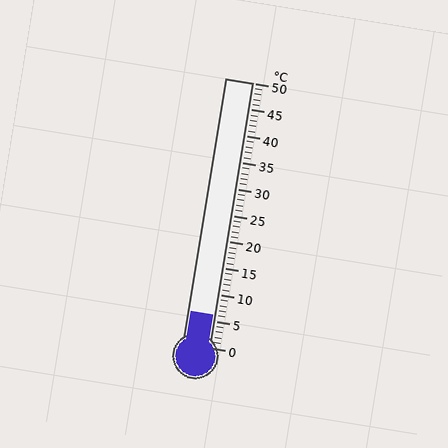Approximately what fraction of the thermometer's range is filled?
The thermometer is filled to approximately 10% of its range.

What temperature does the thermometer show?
The thermometer shows approximately 6°C.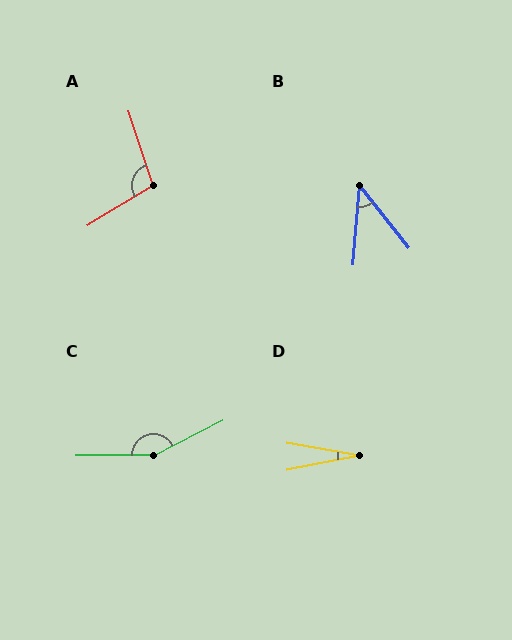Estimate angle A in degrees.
Approximately 103 degrees.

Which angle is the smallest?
D, at approximately 21 degrees.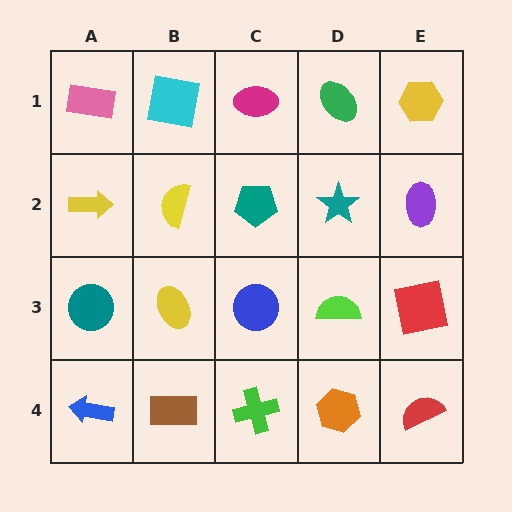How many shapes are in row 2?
5 shapes.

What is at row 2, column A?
A yellow arrow.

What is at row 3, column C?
A blue circle.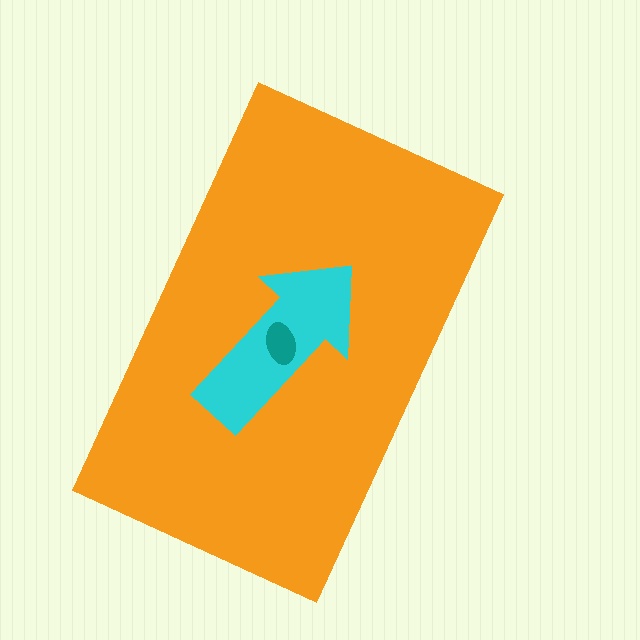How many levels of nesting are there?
3.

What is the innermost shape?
The teal ellipse.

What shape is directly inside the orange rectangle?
The cyan arrow.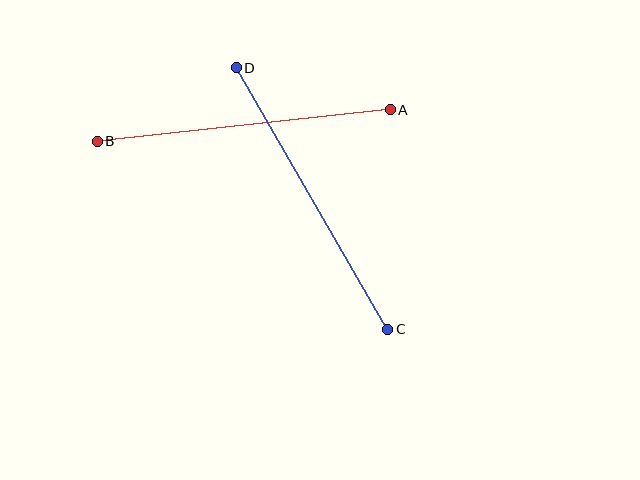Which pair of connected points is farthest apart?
Points C and D are farthest apart.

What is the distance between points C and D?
The distance is approximately 302 pixels.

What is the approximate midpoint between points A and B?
The midpoint is at approximately (244, 126) pixels.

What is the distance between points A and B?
The distance is approximately 295 pixels.